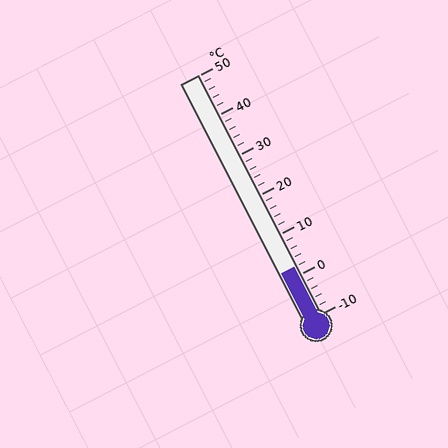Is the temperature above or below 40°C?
The temperature is below 40°C.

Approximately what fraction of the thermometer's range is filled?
The thermometer is filled to approximately 20% of its range.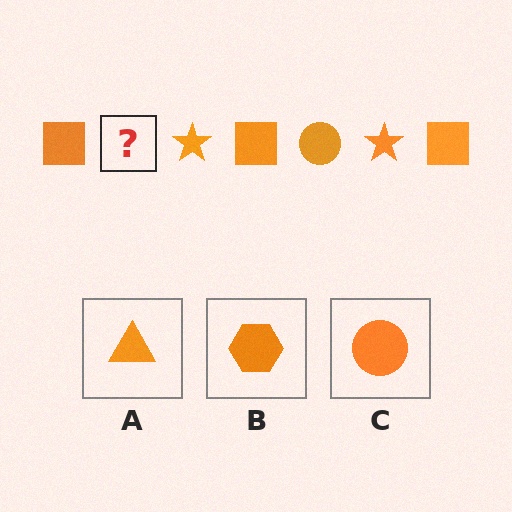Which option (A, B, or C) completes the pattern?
C.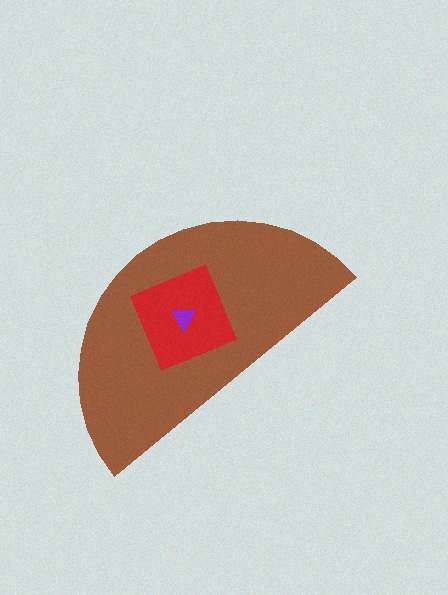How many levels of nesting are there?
3.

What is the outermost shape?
The brown semicircle.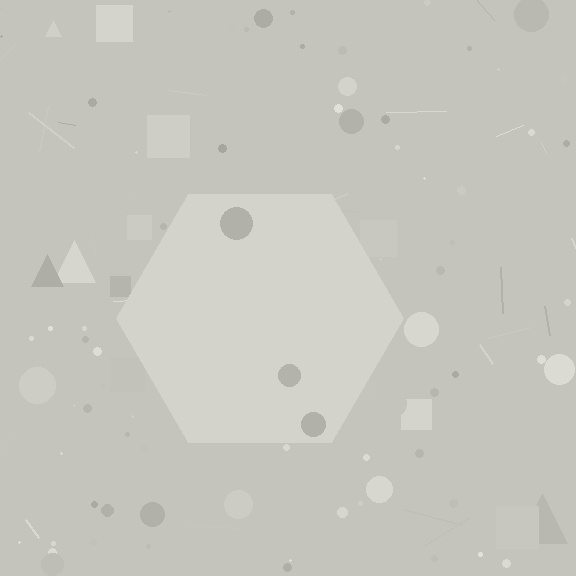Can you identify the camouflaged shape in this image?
The camouflaged shape is a hexagon.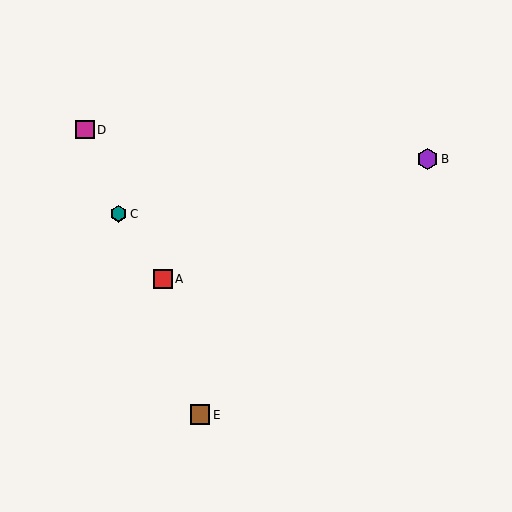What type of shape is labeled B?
Shape B is a purple hexagon.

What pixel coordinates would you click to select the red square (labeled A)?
Click at (163, 279) to select the red square A.